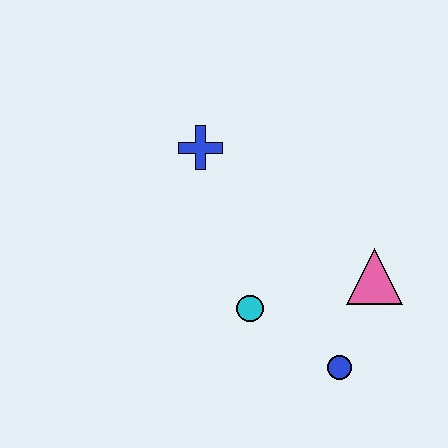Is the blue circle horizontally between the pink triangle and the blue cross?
Yes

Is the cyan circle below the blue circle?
No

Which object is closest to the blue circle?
The pink triangle is closest to the blue circle.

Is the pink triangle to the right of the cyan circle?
Yes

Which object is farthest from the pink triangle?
The blue cross is farthest from the pink triangle.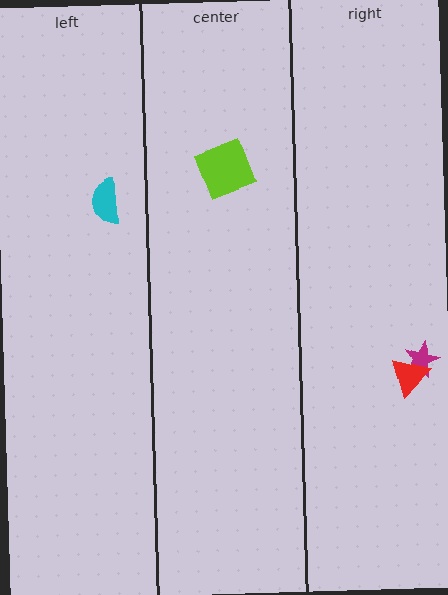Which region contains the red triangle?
The right region.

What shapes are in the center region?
The lime square.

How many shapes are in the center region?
1.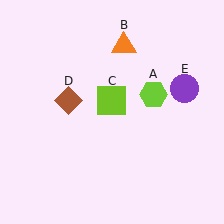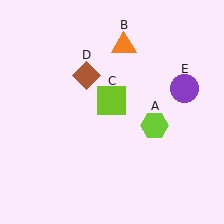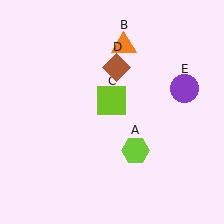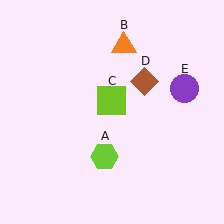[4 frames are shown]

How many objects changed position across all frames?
2 objects changed position: lime hexagon (object A), brown diamond (object D).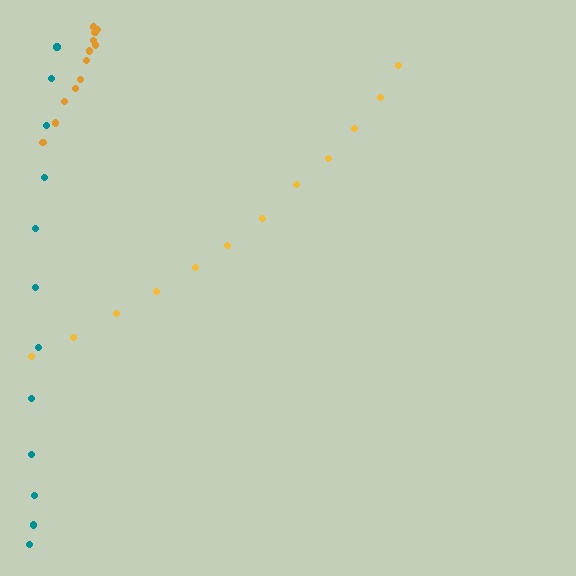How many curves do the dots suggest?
There are 3 distinct paths.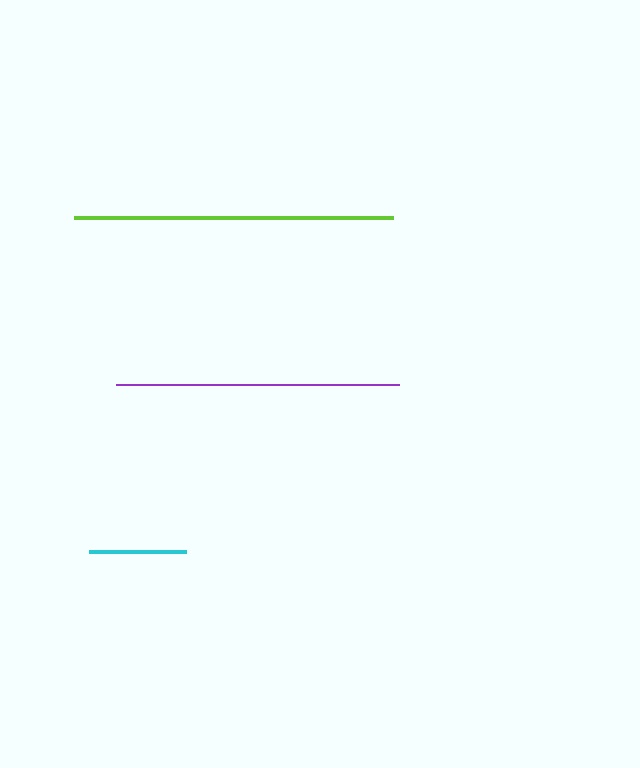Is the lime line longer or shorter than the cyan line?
The lime line is longer than the cyan line.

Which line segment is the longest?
The lime line is the longest at approximately 320 pixels.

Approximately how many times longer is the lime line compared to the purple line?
The lime line is approximately 1.1 times the length of the purple line.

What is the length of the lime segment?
The lime segment is approximately 320 pixels long.